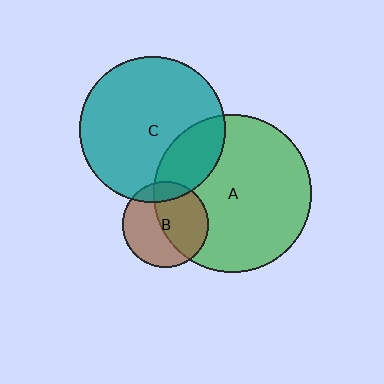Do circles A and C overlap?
Yes.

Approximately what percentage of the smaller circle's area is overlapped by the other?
Approximately 25%.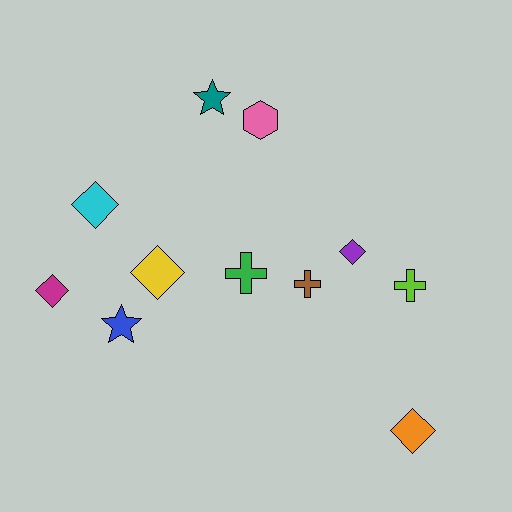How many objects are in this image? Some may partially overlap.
There are 11 objects.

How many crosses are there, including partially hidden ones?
There are 3 crosses.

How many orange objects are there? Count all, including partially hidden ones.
There is 1 orange object.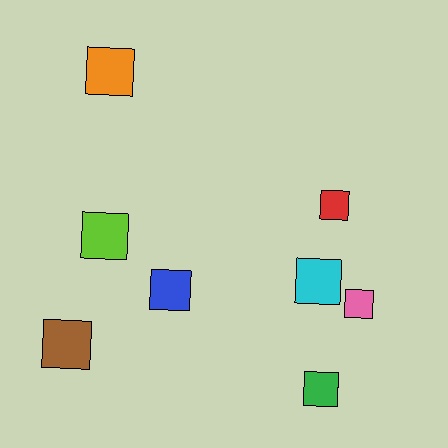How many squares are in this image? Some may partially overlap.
There are 8 squares.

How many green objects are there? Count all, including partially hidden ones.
There is 1 green object.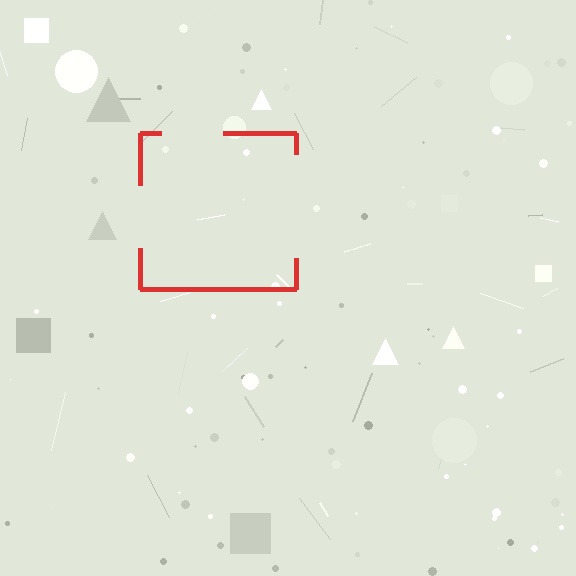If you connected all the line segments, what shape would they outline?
They would outline a square.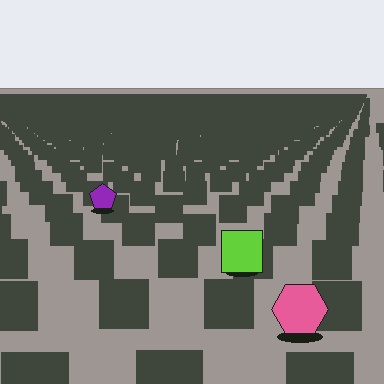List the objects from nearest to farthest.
From nearest to farthest: the pink hexagon, the lime square, the purple pentagon.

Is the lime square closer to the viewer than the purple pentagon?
Yes. The lime square is closer — you can tell from the texture gradient: the ground texture is coarser near it.